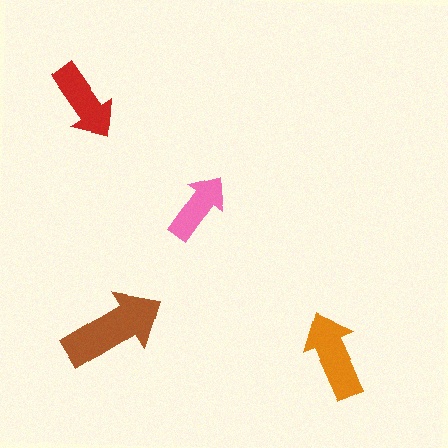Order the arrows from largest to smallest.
the brown one, the orange one, the red one, the pink one.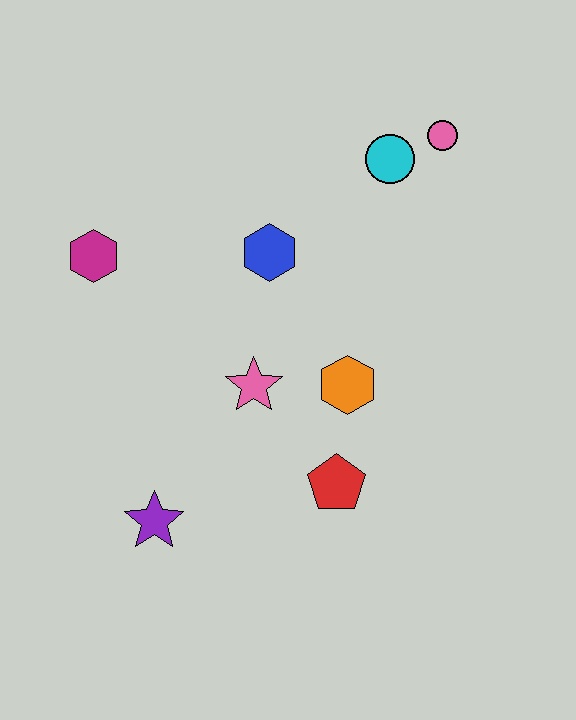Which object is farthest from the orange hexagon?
The magenta hexagon is farthest from the orange hexagon.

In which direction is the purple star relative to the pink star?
The purple star is below the pink star.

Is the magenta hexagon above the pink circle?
No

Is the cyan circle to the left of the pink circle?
Yes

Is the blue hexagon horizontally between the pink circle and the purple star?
Yes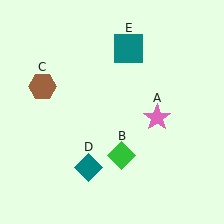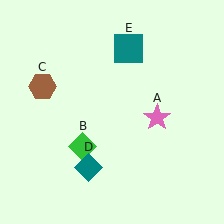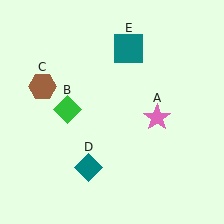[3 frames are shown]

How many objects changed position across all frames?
1 object changed position: green diamond (object B).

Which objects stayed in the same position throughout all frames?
Pink star (object A) and brown hexagon (object C) and teal diamond (object D) and teal square (object E) remained stationary.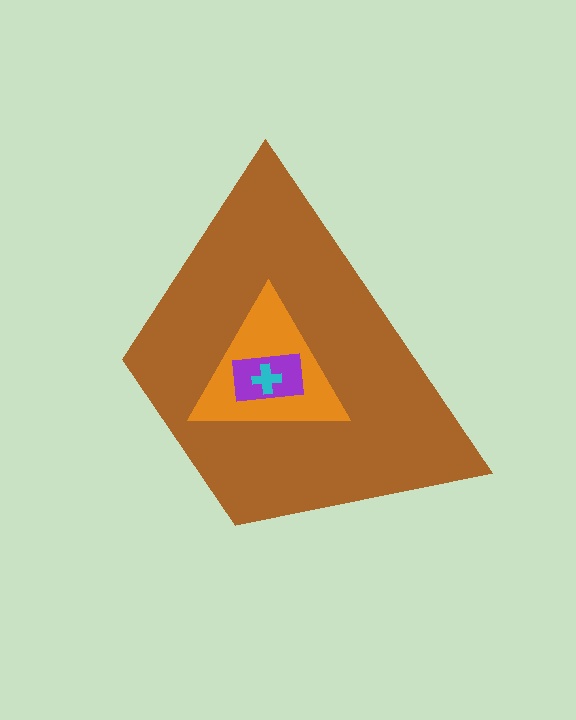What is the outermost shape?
The brown trapezoid.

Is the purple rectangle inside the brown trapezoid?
Yes.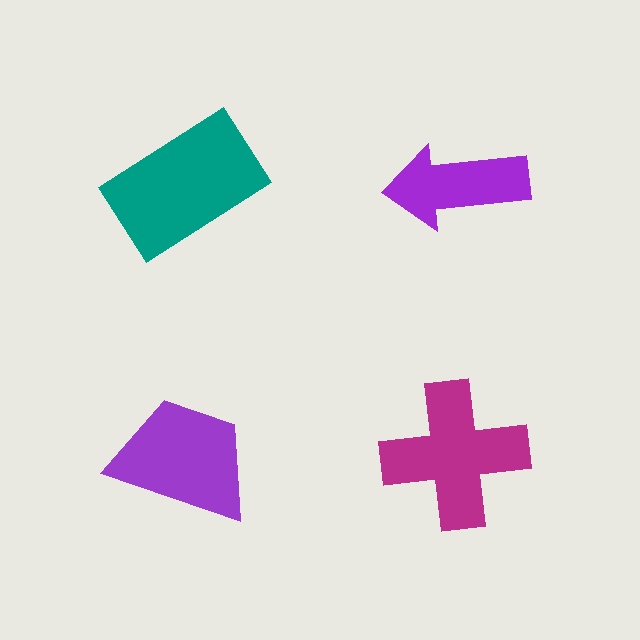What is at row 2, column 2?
A magenta cross.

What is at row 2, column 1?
A purple trapezoid.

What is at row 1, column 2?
A purple arrow.